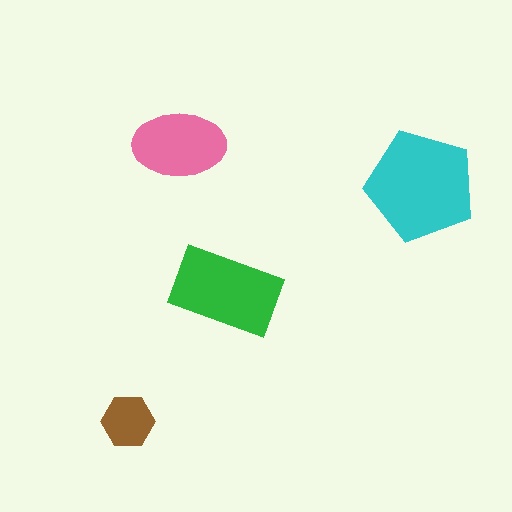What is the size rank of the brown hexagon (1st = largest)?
4th.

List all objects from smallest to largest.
The brown hexagon, the pink ellipse, the green rectangle, the cyan pentagon.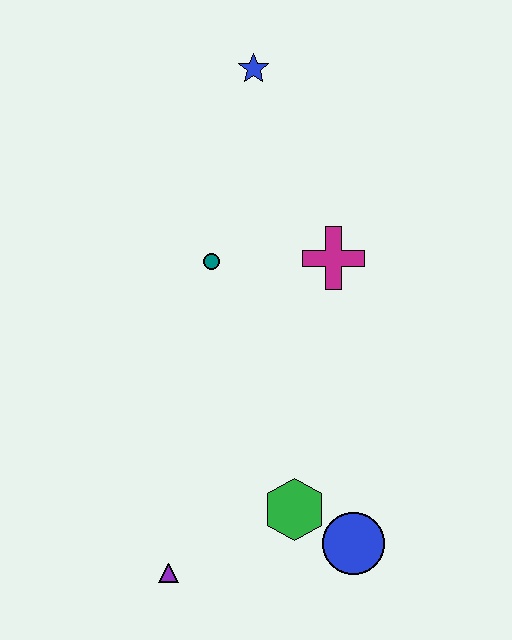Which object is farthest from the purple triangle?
The blue star is farthest from the purple triangle.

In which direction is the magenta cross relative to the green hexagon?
The magenta cross is above the green hexagon.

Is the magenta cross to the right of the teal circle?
Yes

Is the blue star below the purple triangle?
No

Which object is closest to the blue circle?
The green hexagon is closest to the blue circle.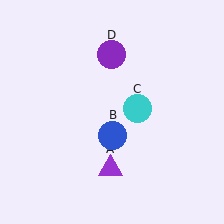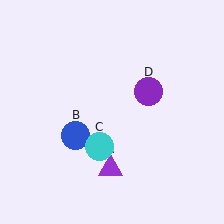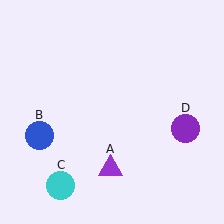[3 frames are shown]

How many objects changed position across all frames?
3 objects changed position: blue circle (object B), cyan circle (object C), purple circle (object D).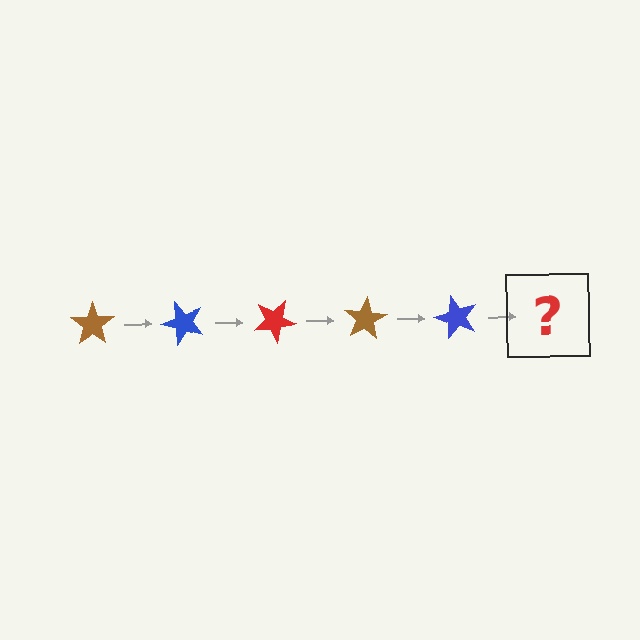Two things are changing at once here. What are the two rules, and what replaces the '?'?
The two rules are that it rotates 50 degrees each step and the color cycles through brown, blue, and red. The '?' should be a red star, rotated 250 degrees from the start.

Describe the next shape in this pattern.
It should be a red star, rotated 250 degrees from the start.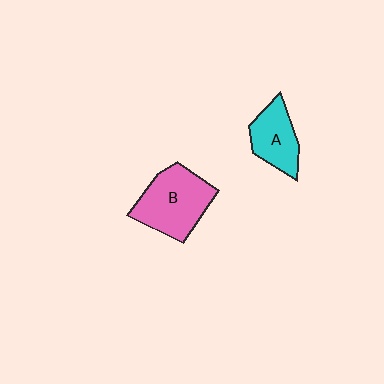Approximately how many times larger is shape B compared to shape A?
Approximately 1.5 times.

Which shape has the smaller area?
Shape A (cyan).